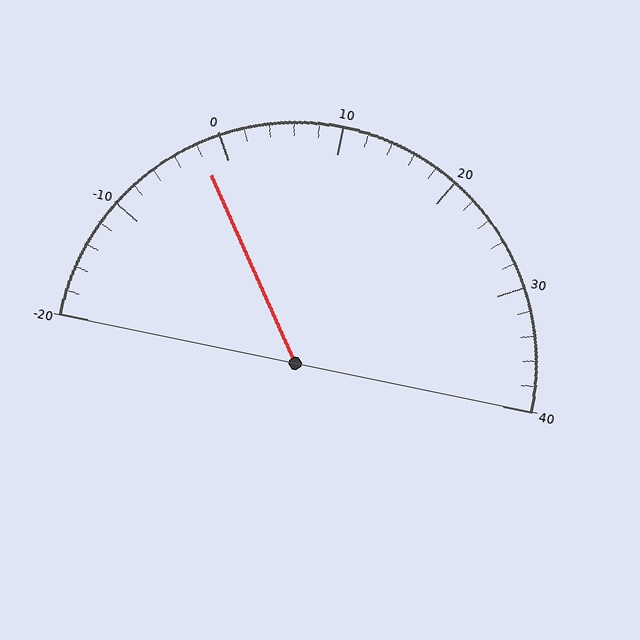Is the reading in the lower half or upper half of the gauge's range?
The reading is in the lower half of the range (-20 to 40).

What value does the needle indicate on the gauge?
The needle indicates approximately -2.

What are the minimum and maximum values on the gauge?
The gauge ranges from -20 to 40.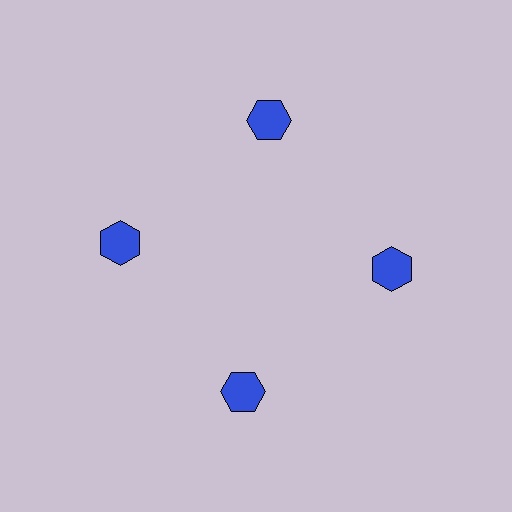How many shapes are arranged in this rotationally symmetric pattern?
There are 4 shapes, arranged in 4 groups of 1.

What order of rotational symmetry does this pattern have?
This pattern has 4-fold rotational symmetry.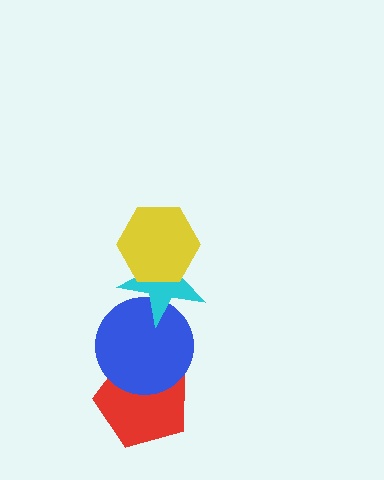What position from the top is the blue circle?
The blue circle is 3rd from the top.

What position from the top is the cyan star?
The cyan star is 2nd from the top.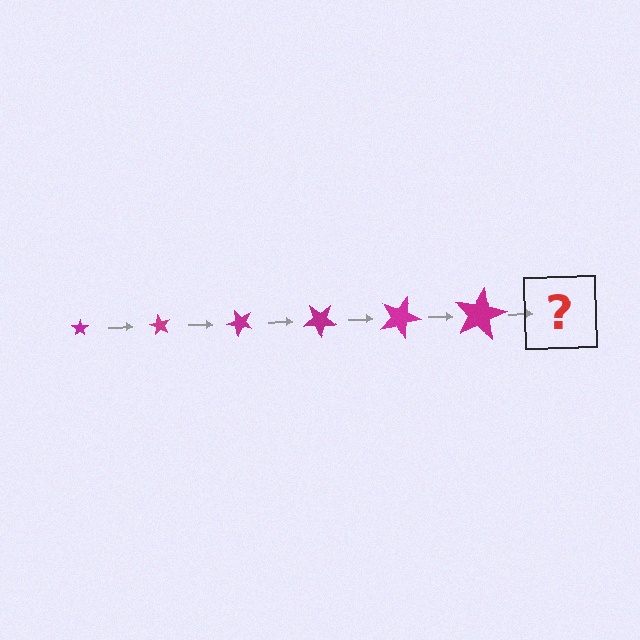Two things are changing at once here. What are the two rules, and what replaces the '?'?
The two rules are that the star grows larger each step and it rotates 60 degrees each step. The '?' should be a star, larger than the previous one and rotated 360 degrees from the start.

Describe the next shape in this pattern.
It should be a star, larger than the previous one and rotated 360 degrees from the start.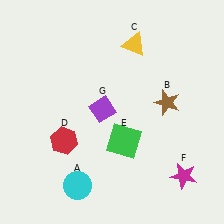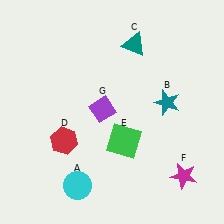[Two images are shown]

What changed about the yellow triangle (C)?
In Image 1, C is yellow. In Image 2, it changed to teal.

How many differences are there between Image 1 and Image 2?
There are 2 differences between the two images.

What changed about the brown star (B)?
In Image 1, B is brown. In Image 2, it changed to teal.